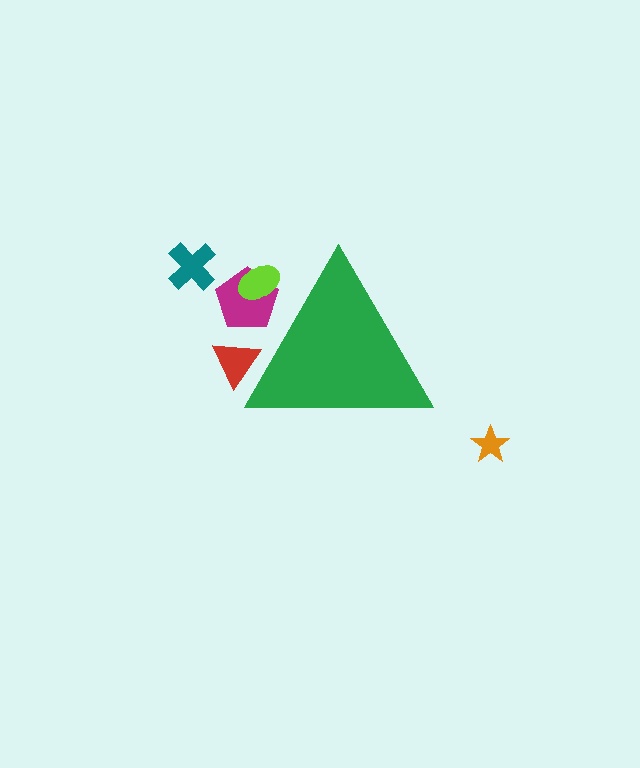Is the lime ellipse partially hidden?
Yes, the lime ellipse is partially hidden behind the green triangle.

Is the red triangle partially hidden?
Yes, the red triangle is partially hidden behind the green triangle.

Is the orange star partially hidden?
No, the orange star is fully visible.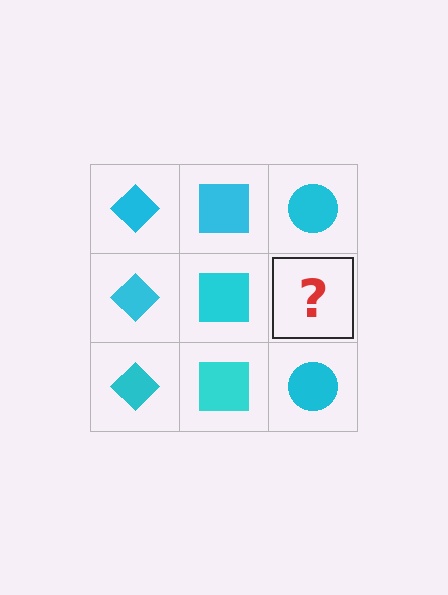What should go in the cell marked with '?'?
The missing cell should contain a cyan circle.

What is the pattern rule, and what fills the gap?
The rule is that each column has a consistent shape. The gap should be filled with a cyan circle.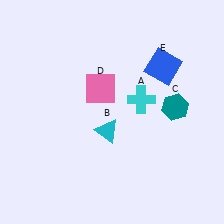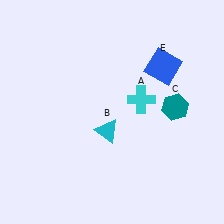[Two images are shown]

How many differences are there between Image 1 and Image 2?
There is 1 difference between the two images.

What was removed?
The pink square (D) was removed in Image 2.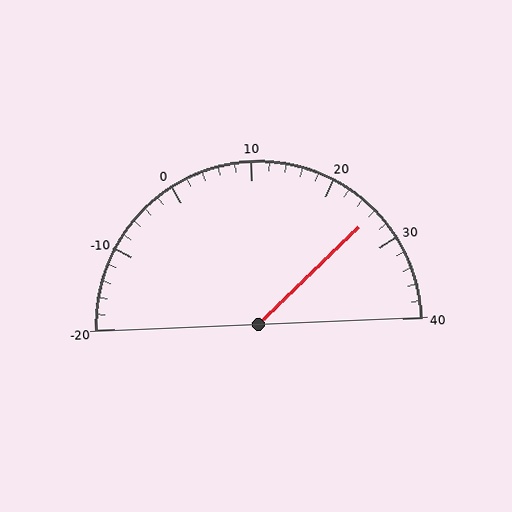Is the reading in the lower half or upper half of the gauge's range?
The reading is in the upper half of the range (-20 to 40).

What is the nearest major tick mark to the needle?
The nearest major tick mark is 30.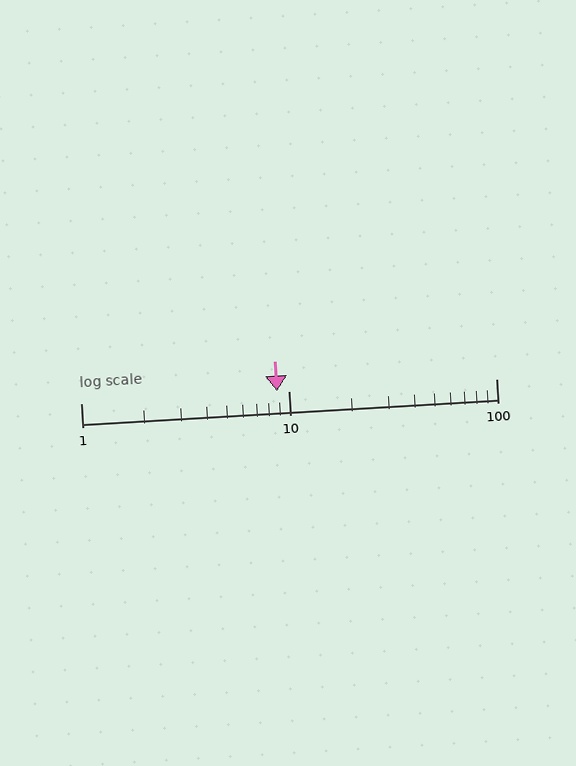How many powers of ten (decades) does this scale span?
The scale spans 2 decades, from 1 to 100.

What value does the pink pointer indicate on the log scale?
The pointer indicates approximately 8.8.